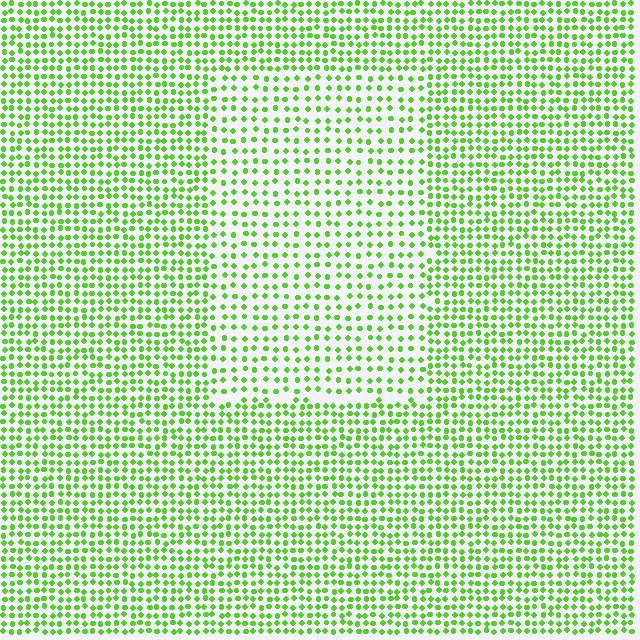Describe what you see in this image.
The image contains small lime elements arranged at two different densities. A rectangle-shaped region is visible where the elements are less densely packed than the surrounding area.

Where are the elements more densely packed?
The elements are more densely packed outside the rectangle boundary.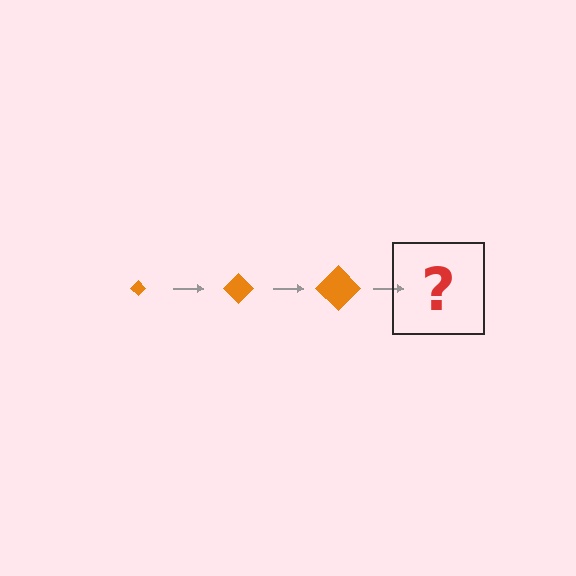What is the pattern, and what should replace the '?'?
The pattern is that the diamond gets progressively larger each step. The '?' should be an orange diamond, larger than the previous one.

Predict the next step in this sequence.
The next step is an orange diamond, larger than the previous one.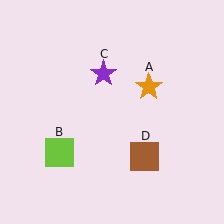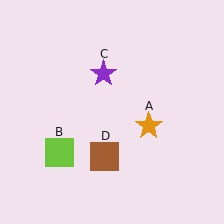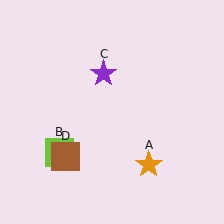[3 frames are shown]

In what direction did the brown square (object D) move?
The brown square (object D) moved left.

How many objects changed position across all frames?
2 objects changed position: orange star (object A), brown square (object D).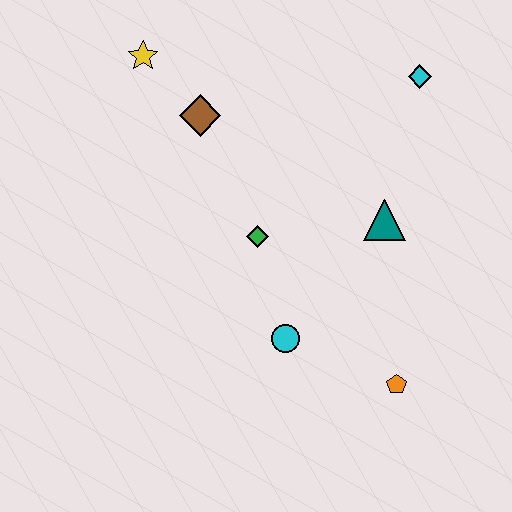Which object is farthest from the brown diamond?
The orange pentagon is farthest from the brown diamond.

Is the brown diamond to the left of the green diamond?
Yes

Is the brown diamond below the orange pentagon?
No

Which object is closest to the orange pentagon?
The cyan circle is closest to the orange pentagon.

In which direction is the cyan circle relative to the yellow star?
The cyan circle is below the yellow star.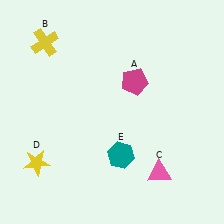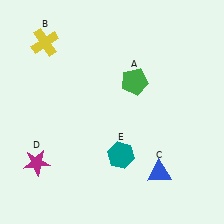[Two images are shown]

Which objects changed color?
A changed from magenta to green. C changed from pink to blue. D changed from yellow to magenta.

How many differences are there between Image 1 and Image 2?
There are 3 differences between the two images.